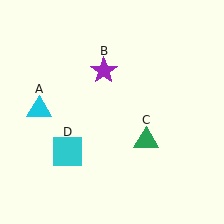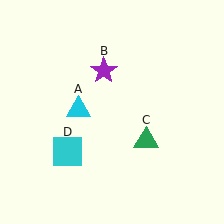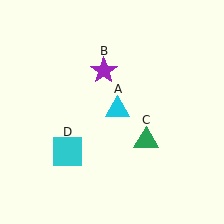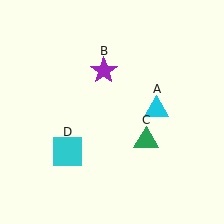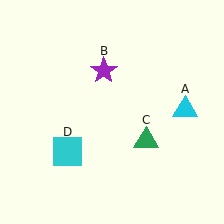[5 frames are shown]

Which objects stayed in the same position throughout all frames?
Purple star (object B) and green triangle (object C) and cyan square (object D) remained stationary.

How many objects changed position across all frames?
1 object changed position: cyan triangle (object A).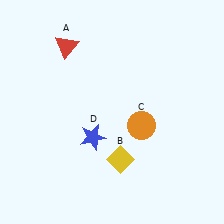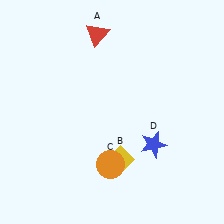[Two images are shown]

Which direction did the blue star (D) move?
The blue star (D) moved right.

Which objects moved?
The objects that moved are: the red triangle (A), the orange circle (C), the blue star (D).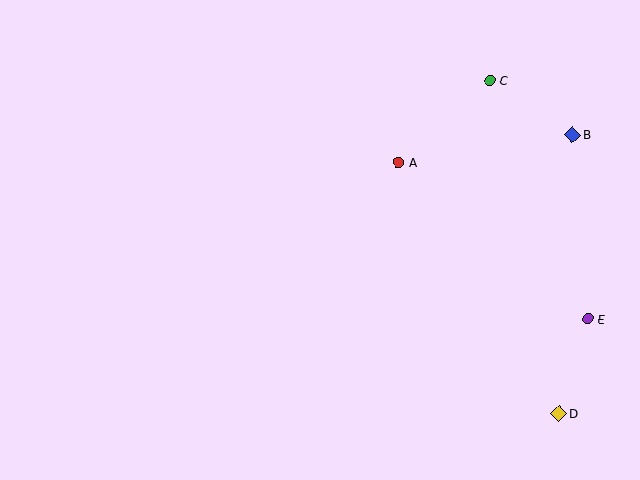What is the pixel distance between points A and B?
The distance between A and B is 176 pixels.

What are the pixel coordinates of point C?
Point C is at (490, 81).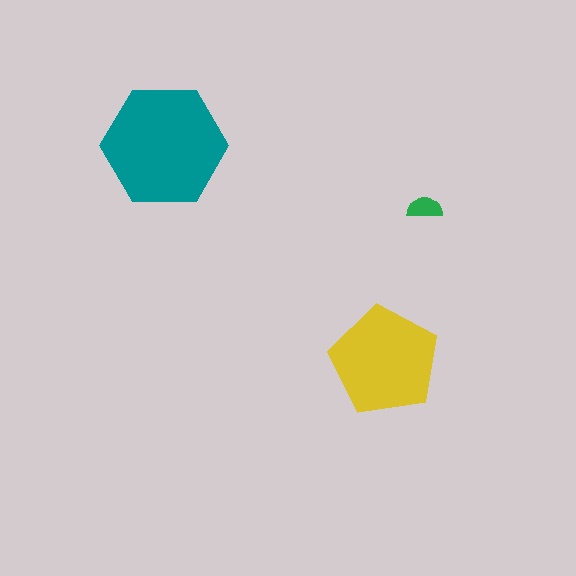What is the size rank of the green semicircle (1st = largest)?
3rd.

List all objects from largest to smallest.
The teal hexagon, the yellow pentagon, the green semicircle.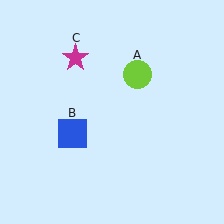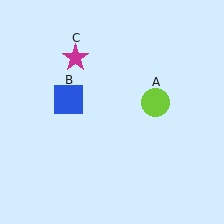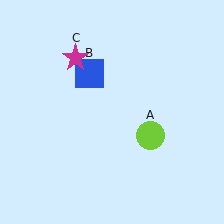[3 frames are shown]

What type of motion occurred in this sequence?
The lime circle (object A), blue square (object B) rotated clockwise around the center of the scene.